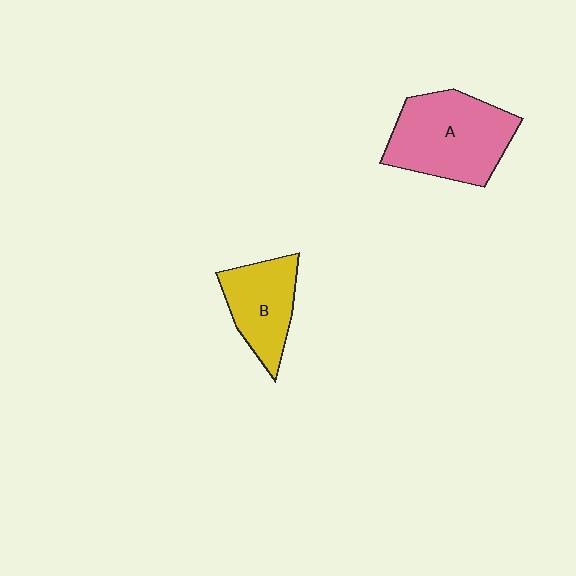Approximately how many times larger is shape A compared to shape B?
Approximately 1.5 times.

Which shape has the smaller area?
Shape B (yellow).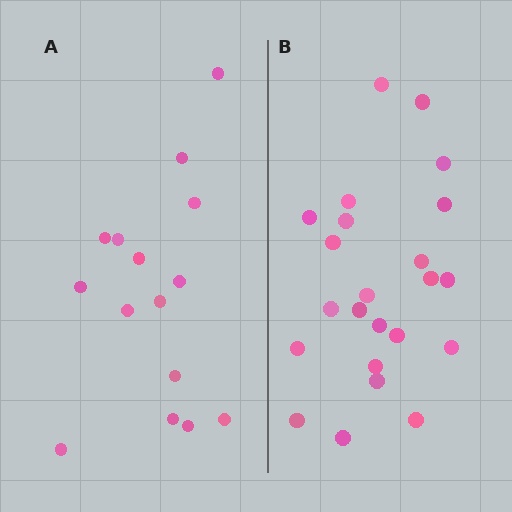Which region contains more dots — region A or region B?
Region B (the right region) has more dots.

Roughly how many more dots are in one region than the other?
Region B has roughly 8 or so more dots than region A.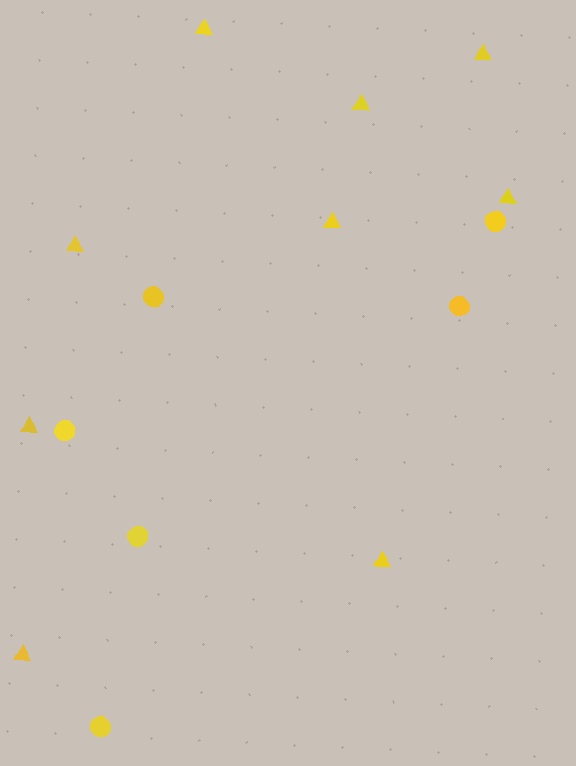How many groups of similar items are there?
There are 2 groups: one group of circles (6) and one group of triangles (9).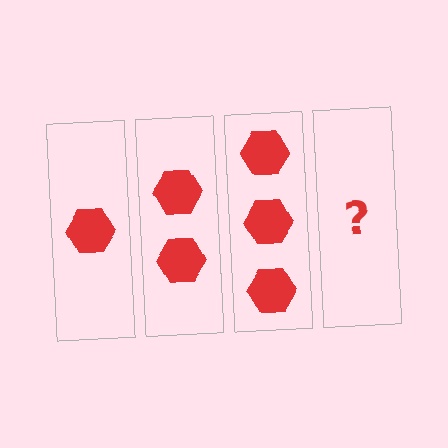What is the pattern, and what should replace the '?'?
The pattern is that each step adds one more hexagon. The '?' should be 4 hexagons.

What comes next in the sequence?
The next element should be 4 hexagons.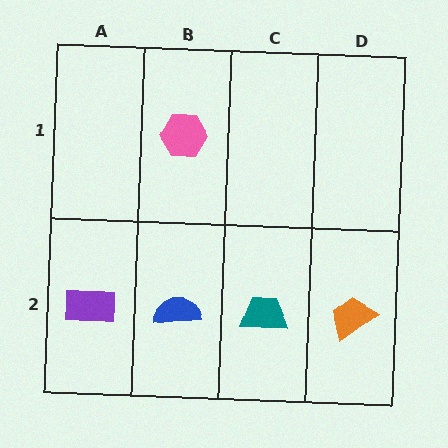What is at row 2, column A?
A purple rectangle.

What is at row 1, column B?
A pink hexagon.